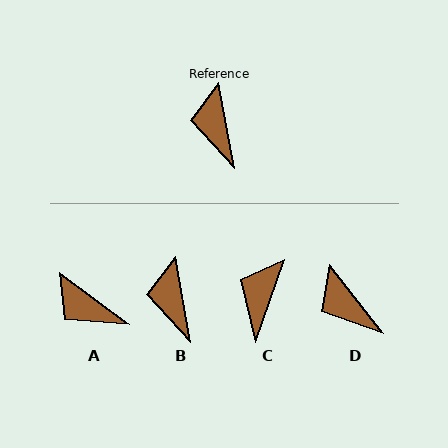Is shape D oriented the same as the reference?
No, it is off by about 28 degrees.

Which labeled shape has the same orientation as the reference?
B.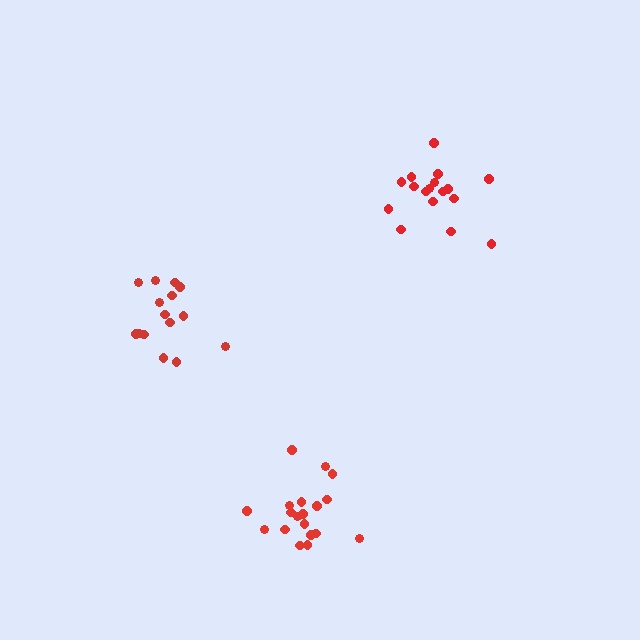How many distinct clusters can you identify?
There are 3 distinct clusters.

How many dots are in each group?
Group 1: 15 dots, Group 2: 19 dots, Group 3: 17 dots (51 total).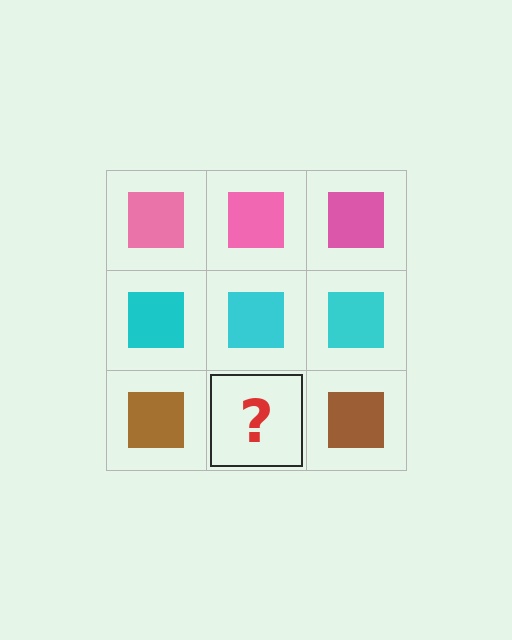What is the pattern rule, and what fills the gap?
The rule is that each row has a consistent color. The gap should be filled with a brown square.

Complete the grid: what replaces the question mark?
The question mark should be replaced with a brown square.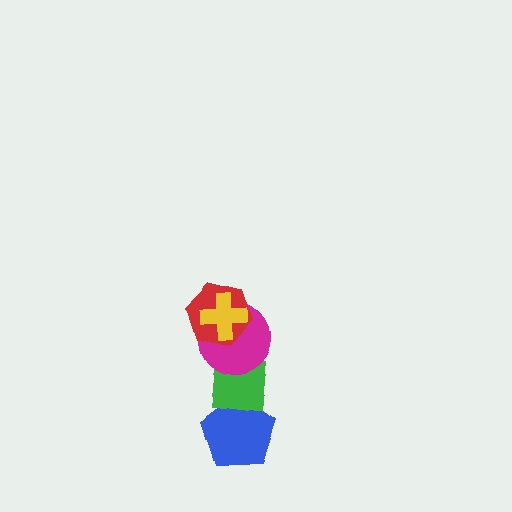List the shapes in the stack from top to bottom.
From top to bottom: the yellow cross, the red hexagon, the magenta circle, the green square, the blue pentagon.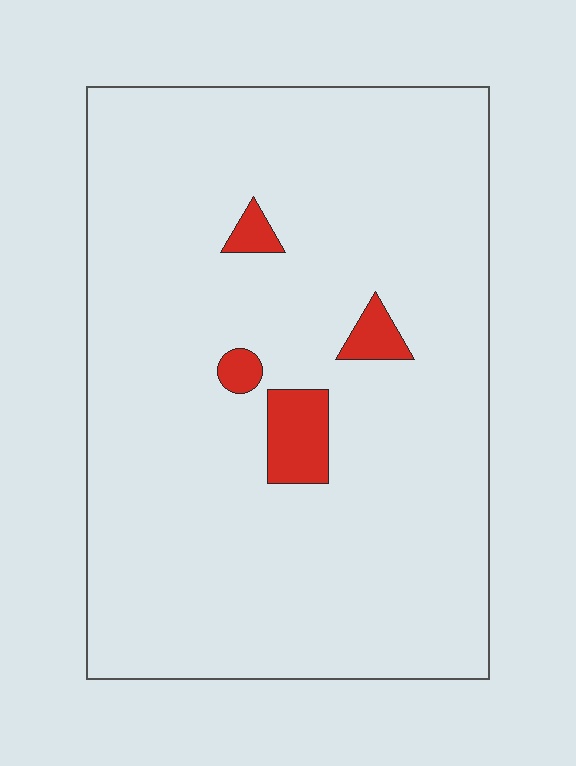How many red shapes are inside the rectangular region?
4.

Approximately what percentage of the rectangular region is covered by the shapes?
Approximately 5%.